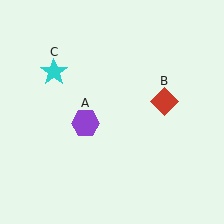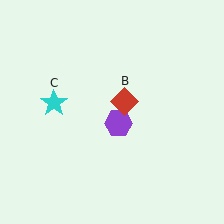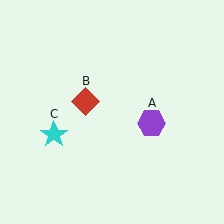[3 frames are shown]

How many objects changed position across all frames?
3 objects changed position: purple hexagon (object A), red diamond (object B), cyan star (object C).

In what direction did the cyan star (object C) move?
The cyan star (object C) moved down.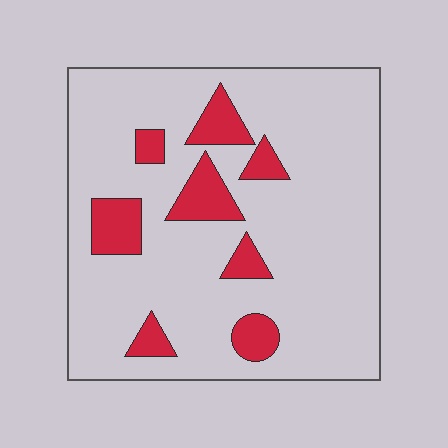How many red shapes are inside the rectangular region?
8.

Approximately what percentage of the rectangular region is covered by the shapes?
Approximately 15%.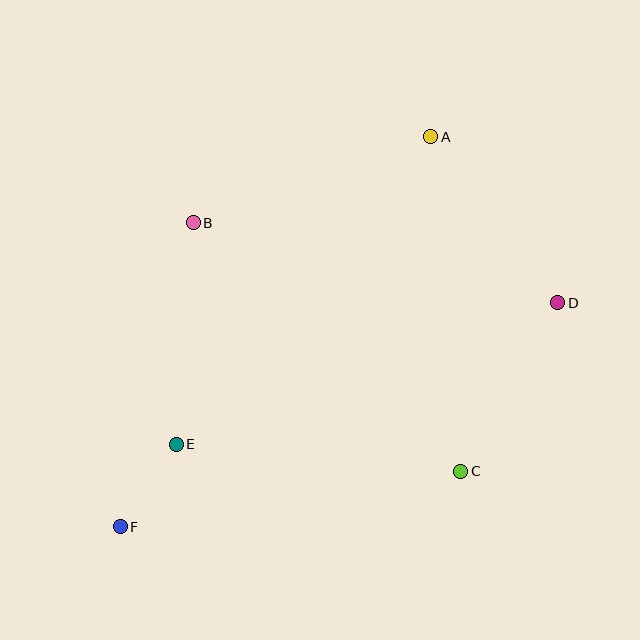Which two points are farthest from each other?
Points A and F are farthest from each other.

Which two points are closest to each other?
Points E and F are closest to each other.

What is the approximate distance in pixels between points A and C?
The distance between A and C is approximately 336 pixels.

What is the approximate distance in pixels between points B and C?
The distance between B and C is approximately 365 pixels.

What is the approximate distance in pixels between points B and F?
The distance between B and F is approximately 313 pixels.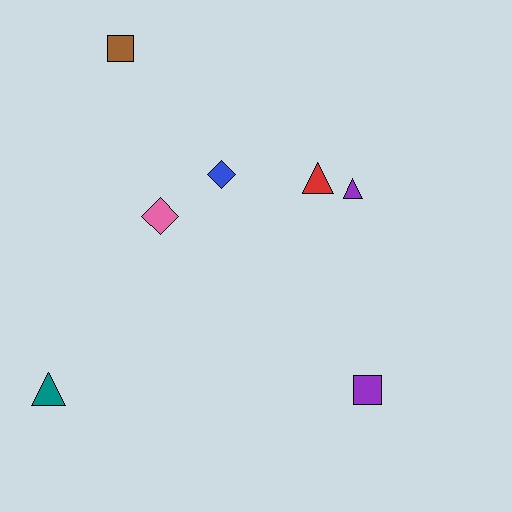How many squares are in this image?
There are 2 squares.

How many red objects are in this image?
There is 1 red object.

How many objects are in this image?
There are 7 objects.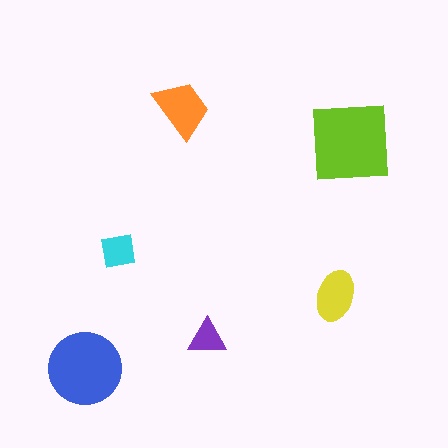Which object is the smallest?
The purple triangle.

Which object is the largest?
The lime square.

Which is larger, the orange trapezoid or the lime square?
The lime square.